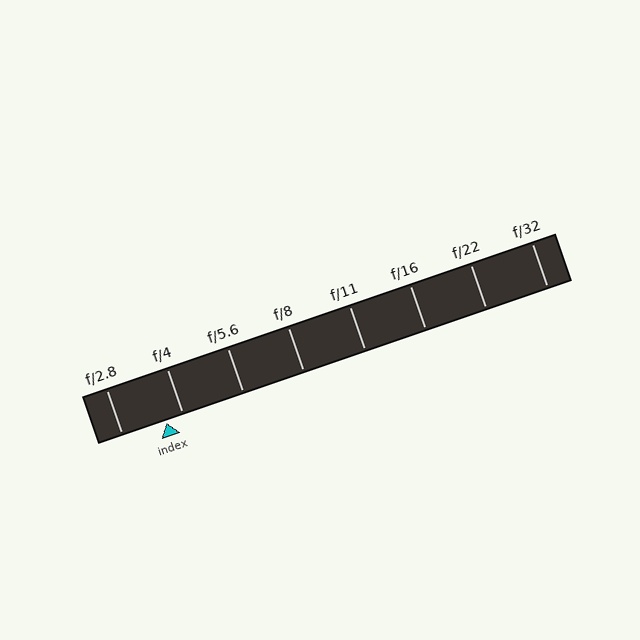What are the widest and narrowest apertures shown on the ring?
The widest aperture shown is f/2.8 and the narrowest is f/32.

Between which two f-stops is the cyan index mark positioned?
The index mark is between f/2.8 and f/4.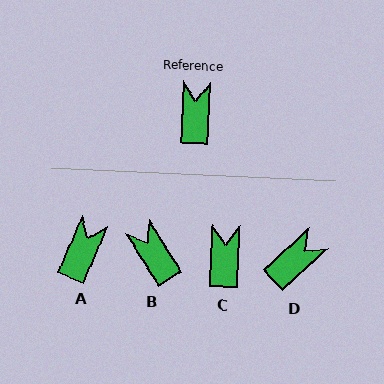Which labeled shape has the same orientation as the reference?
C.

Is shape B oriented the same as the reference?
No, it is off by about 34 degrees.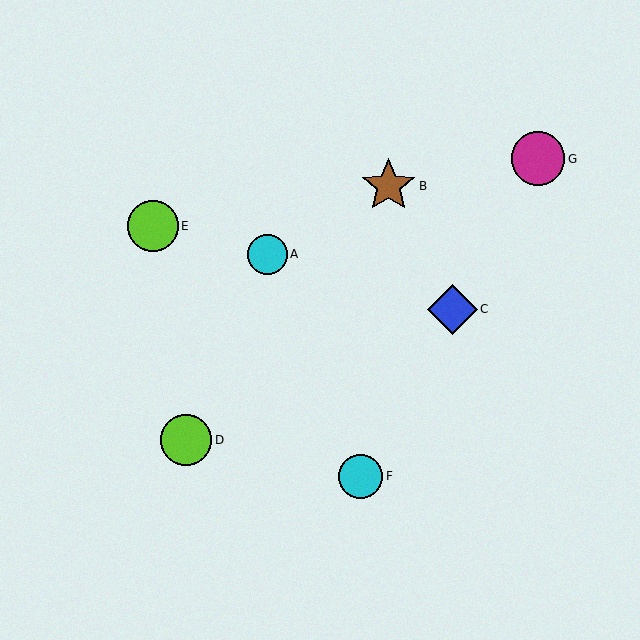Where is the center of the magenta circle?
The center of the magenta circle is at (538, 159).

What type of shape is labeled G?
Shape G is a magenta circle.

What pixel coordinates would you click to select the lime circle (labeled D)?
Click at (186, 440) to select the lime circle D.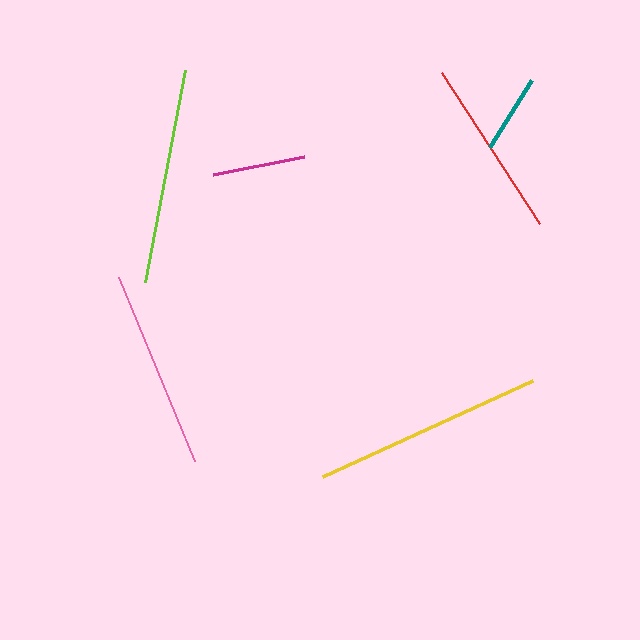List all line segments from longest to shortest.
From longest to shortest: yellow, lime, pink, red, magenta, teal.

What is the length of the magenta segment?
The magenta segment is approximately 93 pixels long.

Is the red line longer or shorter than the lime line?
The lime line is longer than the red line.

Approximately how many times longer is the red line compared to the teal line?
The red line is approximately 2.3 times the length of the teal line.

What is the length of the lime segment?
The lime segment is approximately 216 pixels long.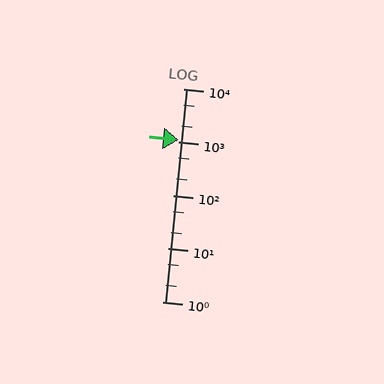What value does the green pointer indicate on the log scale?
The pointer indicates approximately 1100.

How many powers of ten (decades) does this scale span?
The scale spans 4 decades, from 1 to 10000.